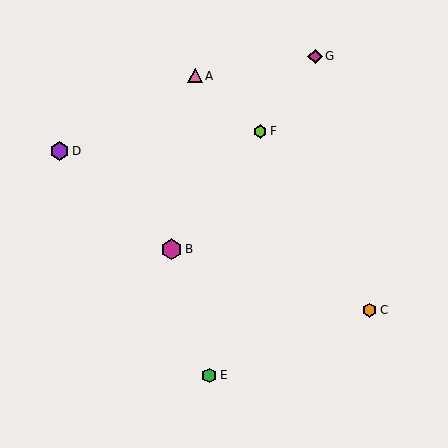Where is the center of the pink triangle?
The center of the pink triangle is at (195, 76).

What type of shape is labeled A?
Shape A is a pink triangle.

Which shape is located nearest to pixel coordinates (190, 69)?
The pink triangle (labeled A) at (195, 76) is nearest to that location.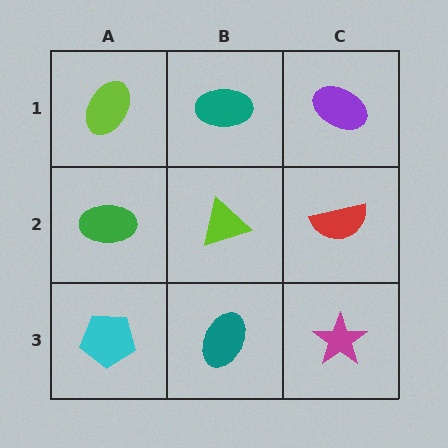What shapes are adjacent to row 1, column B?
A lime triangle (row 2, column B), a lime ellipse (row 1, column A), a purple ellipse (row 1, column C).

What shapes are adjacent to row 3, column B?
A lime triangle (row 2, column B), a cyan pentagon (row 3, column A), a magenta star (row 3, column C).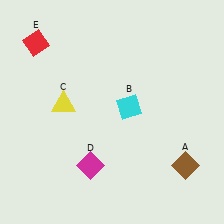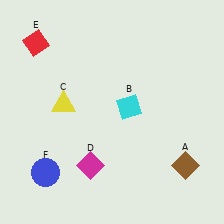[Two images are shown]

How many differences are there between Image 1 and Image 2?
There is 1 difference between the two images.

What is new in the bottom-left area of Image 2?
A blue circle (F) was added in the bottom-left area of Image 2.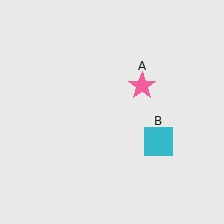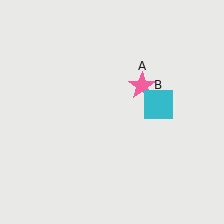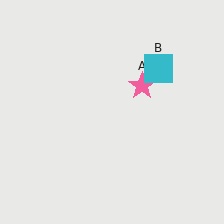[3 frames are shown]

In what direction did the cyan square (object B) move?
The cyan square (object B) moved up.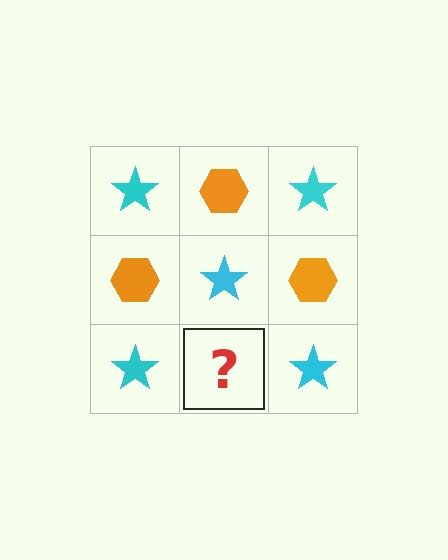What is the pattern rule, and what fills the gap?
The rule is that it alternates cyan star and orange hexagon in a checkerboard pattern. The gap should be filled with an orange hexagon.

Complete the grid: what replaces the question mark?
The question mark should be replaced with an orange hexagon.